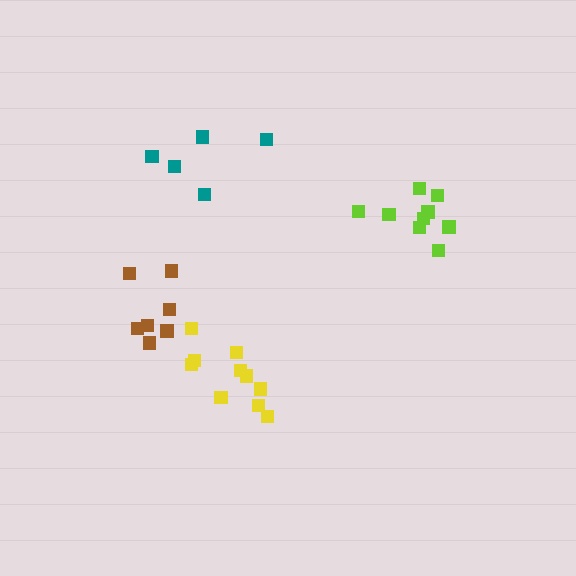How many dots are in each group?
Group 1: 5 dots, Group 2: 7 dots, Group 3: 9 dots, Group 4: 10 dots (31 total).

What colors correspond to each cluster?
The clusters are colored: teal, brown, lime, yellow.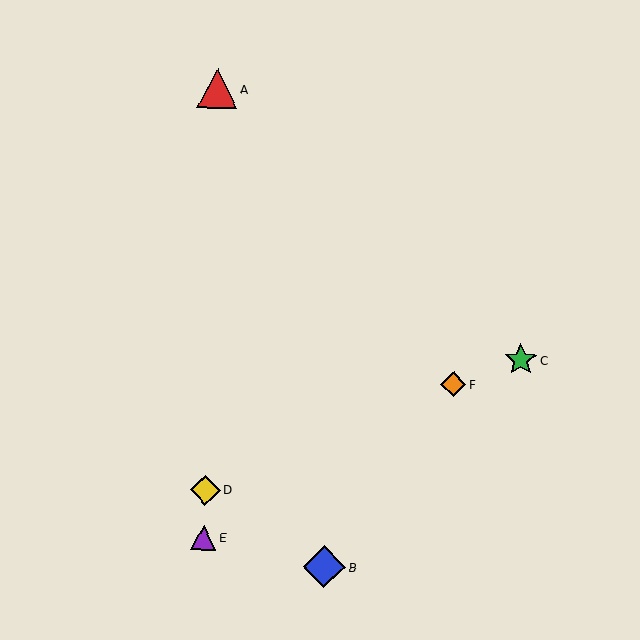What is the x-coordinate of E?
Object E is at x≈204.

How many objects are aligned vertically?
3 objects (A, D, E) are aligned vertically.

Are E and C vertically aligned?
No, E is at x≈204 and C is at x≈521.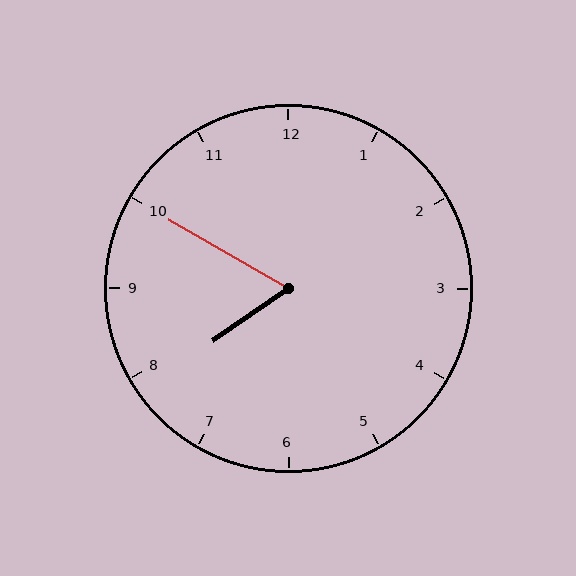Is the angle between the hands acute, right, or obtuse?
It is acute.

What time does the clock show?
7:50.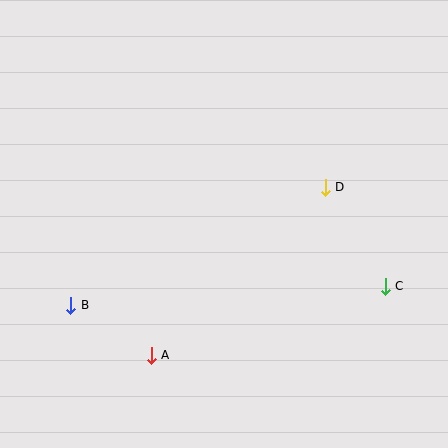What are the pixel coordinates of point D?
Point D is at (325, 187).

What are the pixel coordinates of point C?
Point C is at (385, 286).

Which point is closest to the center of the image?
Point D at (325, 187) is closest to the center.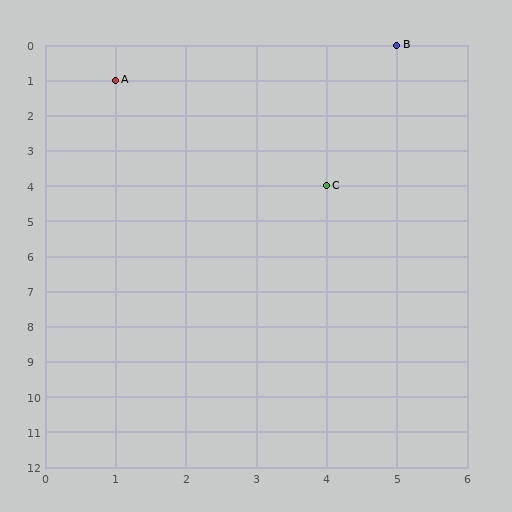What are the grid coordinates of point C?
Point C is at grid coordinates (4, 4).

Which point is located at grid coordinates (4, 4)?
Point C is at (4, 4).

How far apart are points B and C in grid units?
Points B and C are 1 column and 4 rows apart (about 4.1 grid units diagonally).